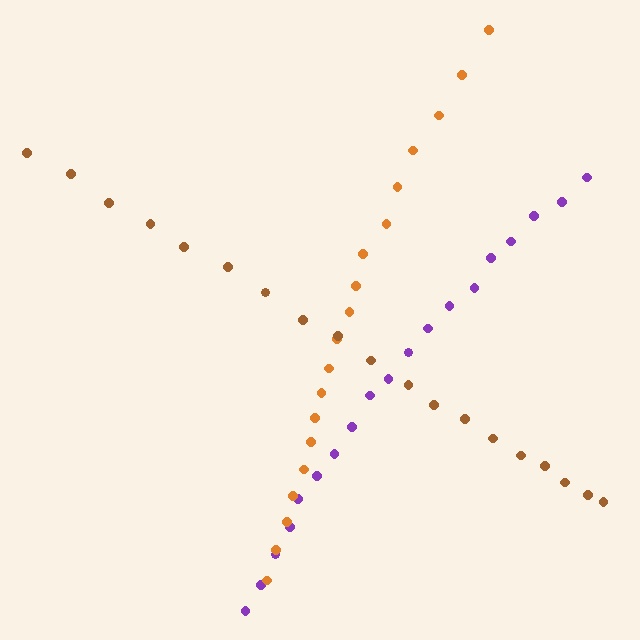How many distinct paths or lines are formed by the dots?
There are 3 distinct paths.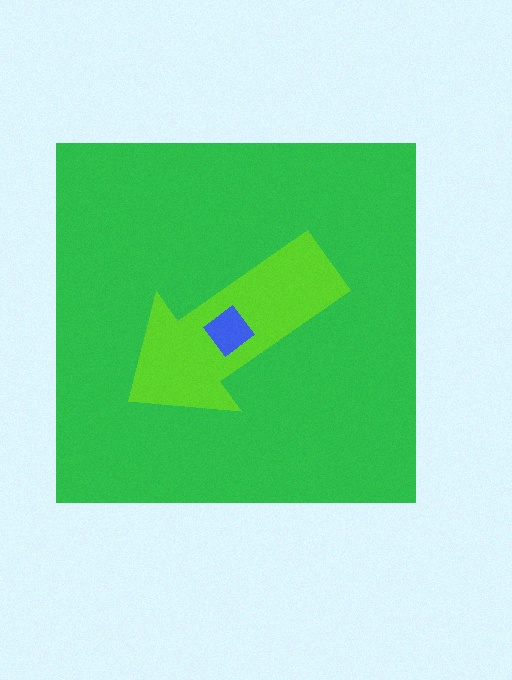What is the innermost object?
The blue diamond.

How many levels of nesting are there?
3.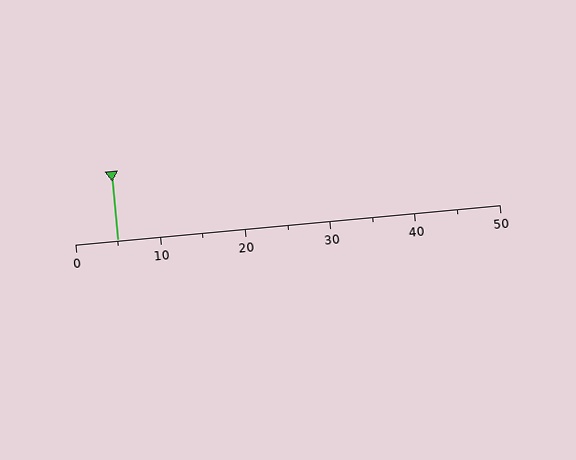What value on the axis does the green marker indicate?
The marker indicates approximately 5.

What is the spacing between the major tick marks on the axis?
The major ticks are spaced 10 apart.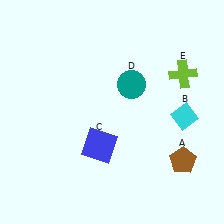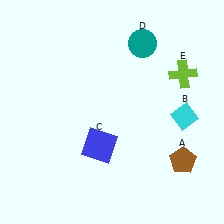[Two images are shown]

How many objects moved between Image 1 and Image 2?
1 object moved between the two images.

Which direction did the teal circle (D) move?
The teal circle (D) moved up.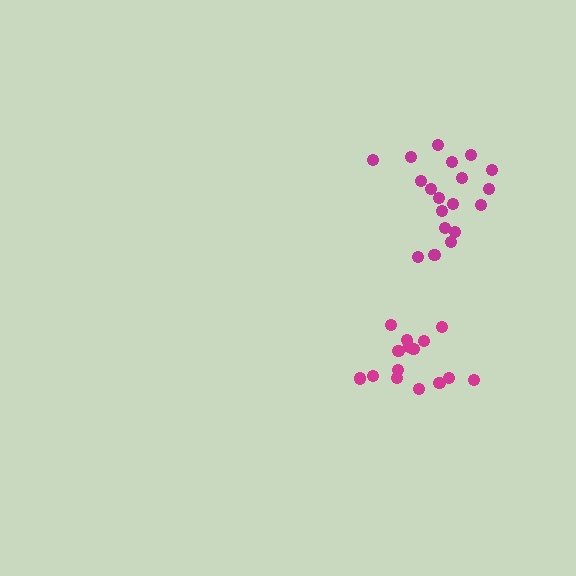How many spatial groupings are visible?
There are 2 spatial groupings.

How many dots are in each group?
Group 1: 19 dots, Group 2: 15 dots (34 total).